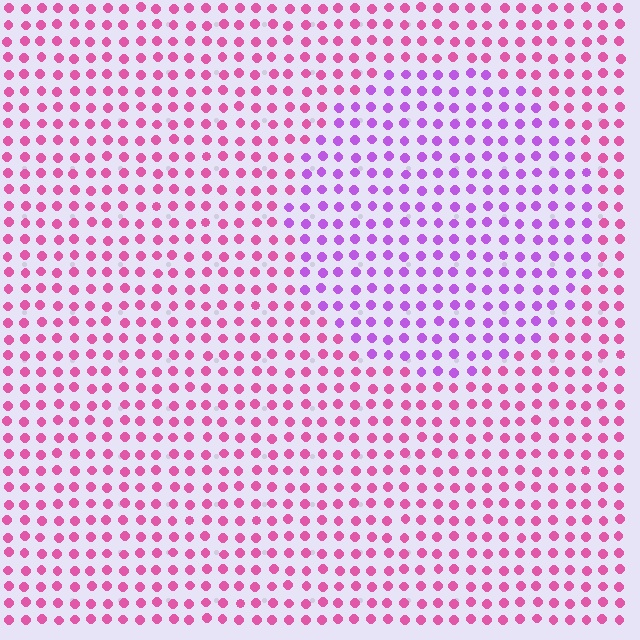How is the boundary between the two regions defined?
The boundary is defined purely by a slight shift in hue (about 41 degrees). Spacing, size, and orientation are identical on both sides.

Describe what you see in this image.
The image is filled with small pink elements in a uniform arrangement. A circle-shaped region is visible where the elements are tinted to a slightly different hue, forming a subtle color boundary.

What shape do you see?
I see a circle.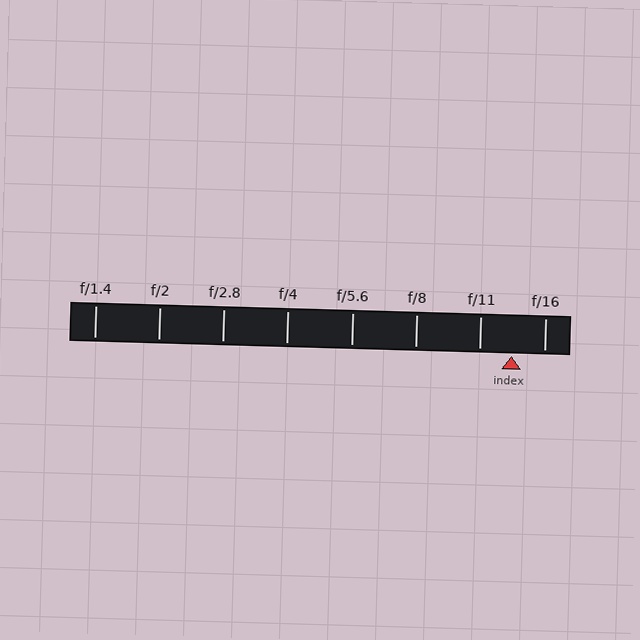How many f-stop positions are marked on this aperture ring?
There are 8 f-stop positions marked.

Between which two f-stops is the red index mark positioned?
The index mark is between f/11 and f/16.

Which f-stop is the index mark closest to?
The index mark is closest to f/11.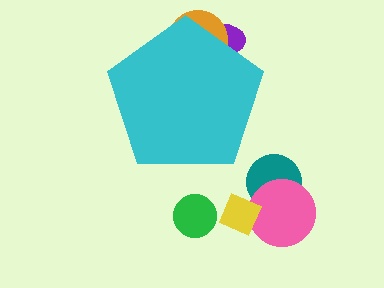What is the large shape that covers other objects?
A cyan pentagon.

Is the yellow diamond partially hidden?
No, the yellow diamond is fully visible.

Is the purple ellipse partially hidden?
Yes, the purple ellipse is partially hidden behind the cyan pentagon.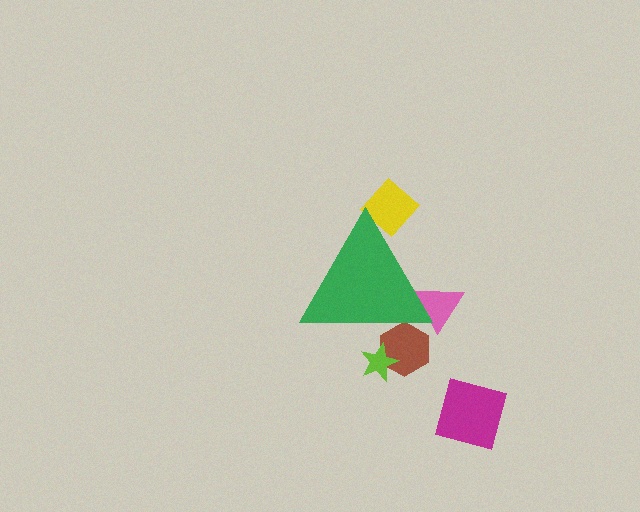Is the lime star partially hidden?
Yes, the lime star is partially hidden behind the green triangle.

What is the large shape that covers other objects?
A green triangle.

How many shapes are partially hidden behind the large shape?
4 shapes are partially hidden.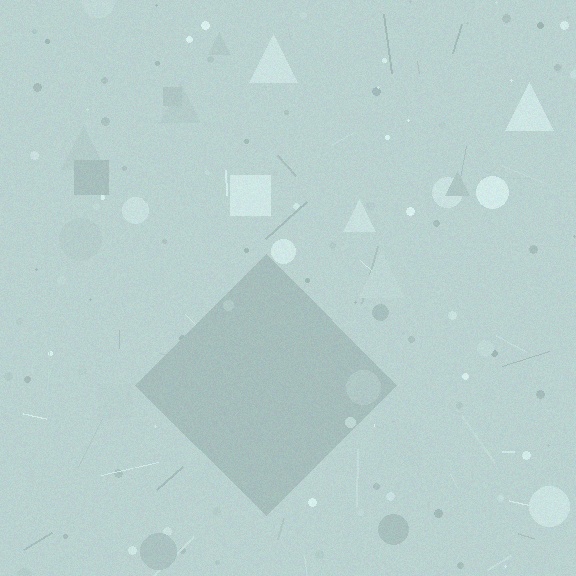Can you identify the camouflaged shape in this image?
The camouflaged shape is a diamond.